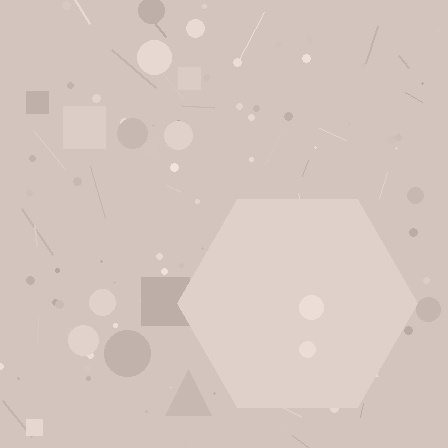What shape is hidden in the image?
A hexagon is hidden in the image.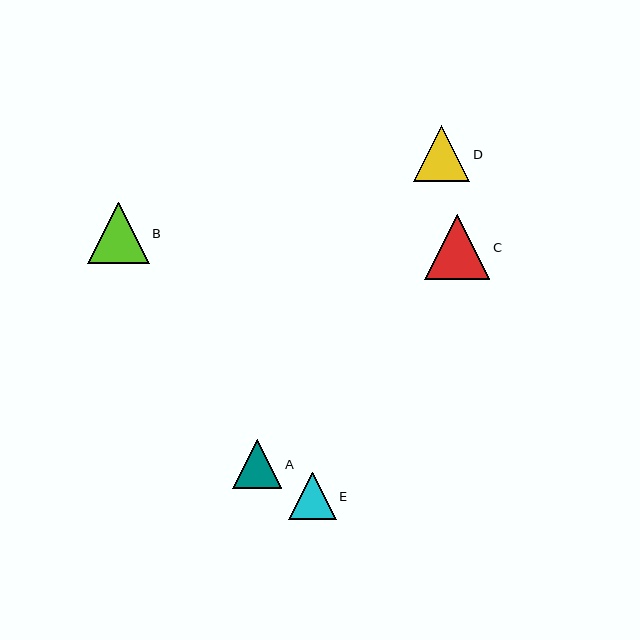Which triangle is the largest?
Triangle C is the largest with a size of approximately 65 pixels.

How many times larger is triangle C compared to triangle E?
Triangle C is approximately 1.4 times the size of triangle E.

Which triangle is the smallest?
Triangle E is the smallest with a size of approximately 47 pixels.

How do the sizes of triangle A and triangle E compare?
Triangle A and triangle E are approximately the same size.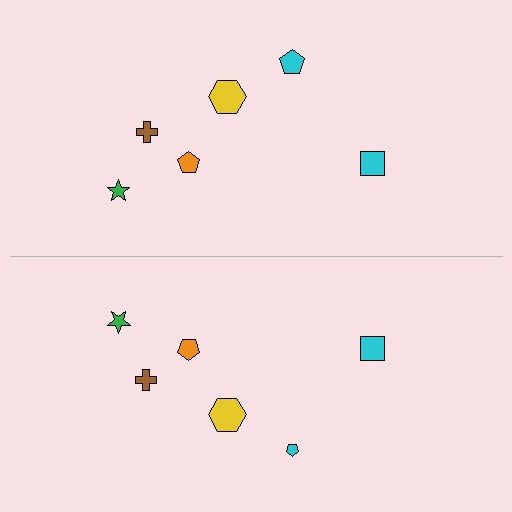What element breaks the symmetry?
The cyan pentagon on the bottom side has a different size than its mirror counterpart.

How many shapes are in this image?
There are 12 shapes in this image.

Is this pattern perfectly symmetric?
No, the pattern is not perfectly symmetric. The cyan pentagon on the bottom side has a different size than its mirror counterpart.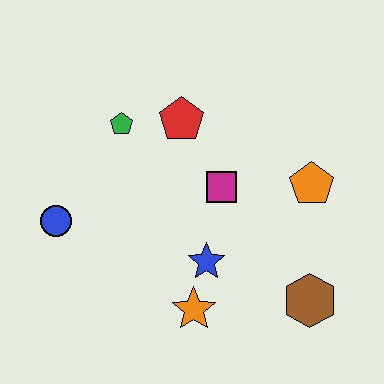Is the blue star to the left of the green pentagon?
No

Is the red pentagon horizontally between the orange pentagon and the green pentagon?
Yes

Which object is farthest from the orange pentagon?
The blue circle is farthest from the orange pentagon.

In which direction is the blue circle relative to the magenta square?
The blue circle is to the left of the magenta square.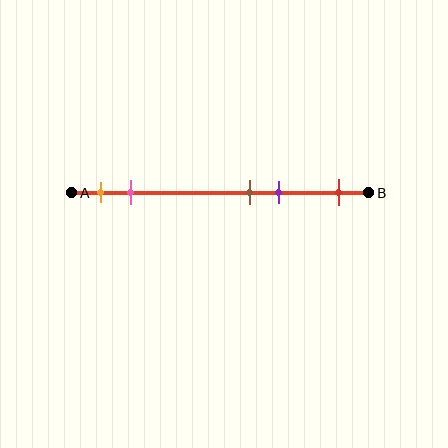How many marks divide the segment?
There are 5 marks dividing the segment.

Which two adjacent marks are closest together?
The brown and purple marks are the closest adjacent pair.